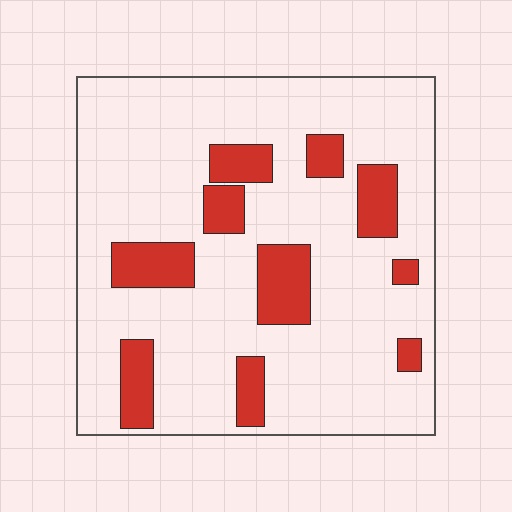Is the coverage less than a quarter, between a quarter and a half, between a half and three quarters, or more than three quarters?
Less than a quarter.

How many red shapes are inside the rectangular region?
10.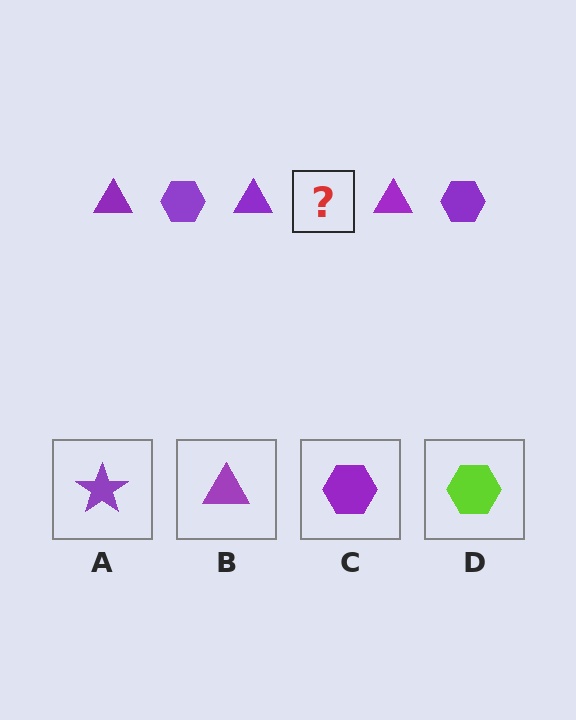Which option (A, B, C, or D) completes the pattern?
C.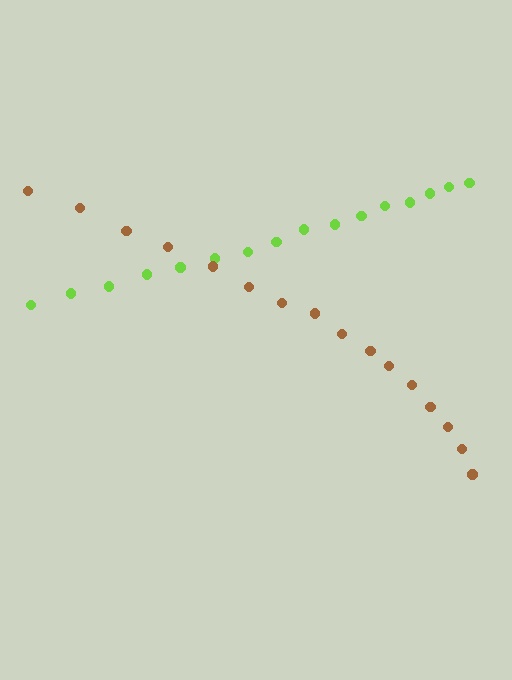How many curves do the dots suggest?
There are 2 distinct paths.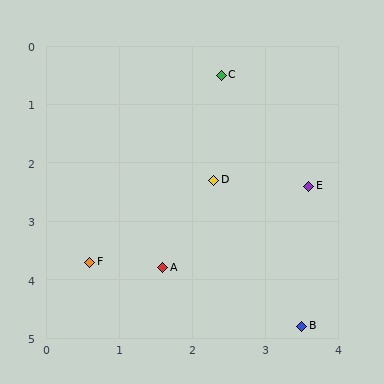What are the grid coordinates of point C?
Point C is at approximately (2.4, 0.5).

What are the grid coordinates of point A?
Point A is at approximately (1.6, 3.8).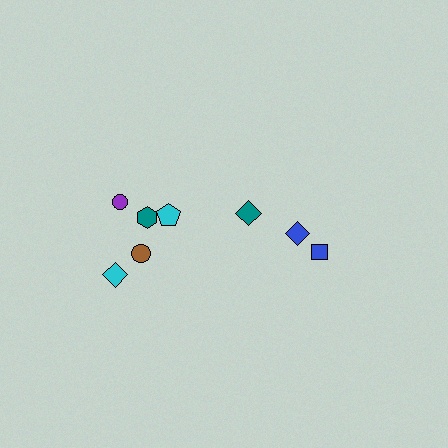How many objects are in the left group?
There are 5 objects.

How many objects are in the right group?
There are 3 objects.